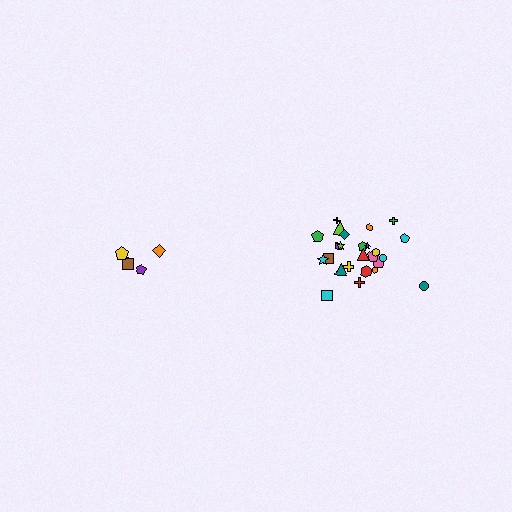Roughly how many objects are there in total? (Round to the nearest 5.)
Roughly 30 objects in total.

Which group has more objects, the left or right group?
The right group.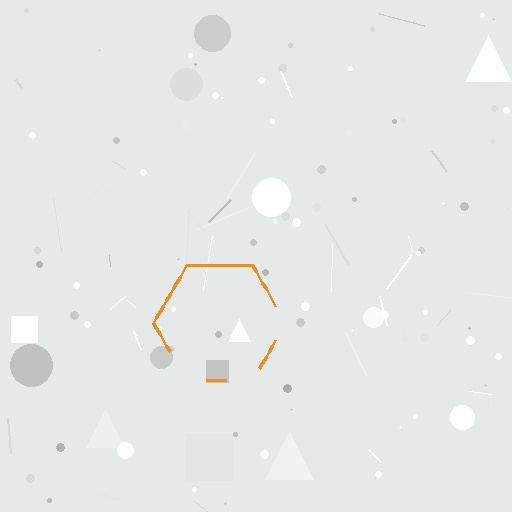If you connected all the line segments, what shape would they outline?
They would outline a hexagon.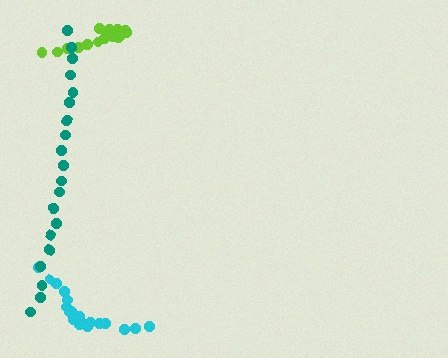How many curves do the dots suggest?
There are 3 distinct paths.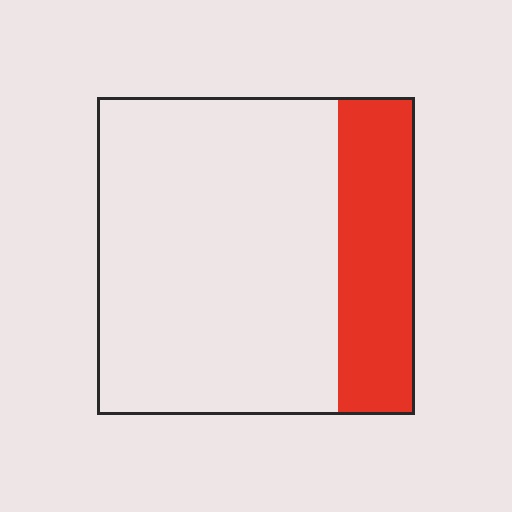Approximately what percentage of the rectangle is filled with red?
Approximately 25%.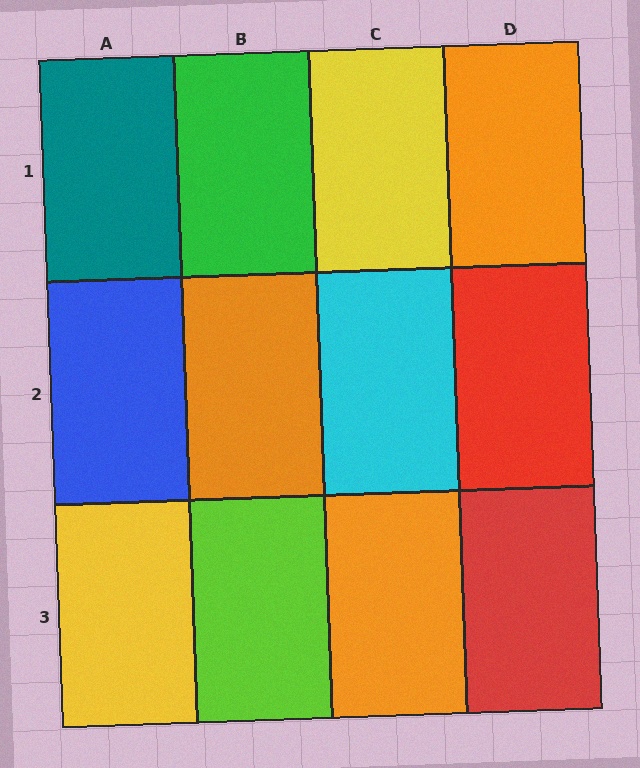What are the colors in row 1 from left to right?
Teal, green, yellow, orange.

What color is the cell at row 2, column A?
Blue.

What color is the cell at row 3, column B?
Lime.